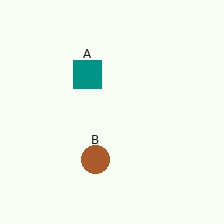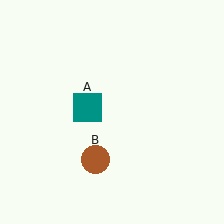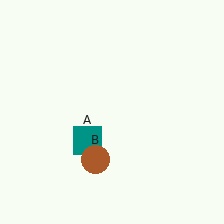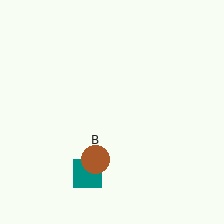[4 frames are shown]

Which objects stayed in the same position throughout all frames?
Brown circle (object B) remained stationary.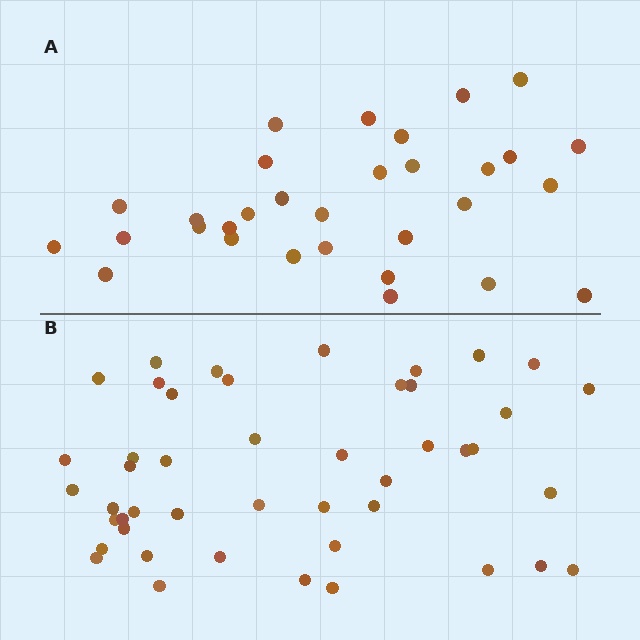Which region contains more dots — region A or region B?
Region B (the bottom region) has more dots.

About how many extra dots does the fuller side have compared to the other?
Region B has approximately 15 more dots than region A.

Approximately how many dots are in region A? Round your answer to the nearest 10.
About 30 dots. (The exact count is 31, which rounds to 30.)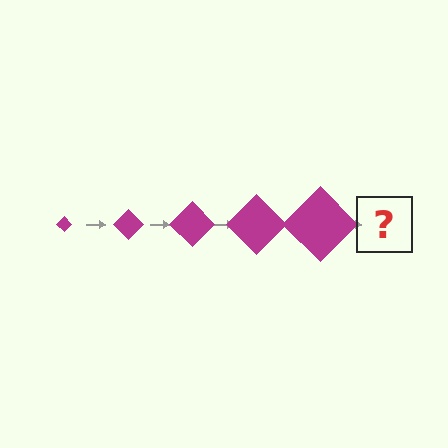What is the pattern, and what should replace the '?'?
The pattern is that the diamond gets progressively larger each step. The '?' should be a magenta diamond, larger than the previous one.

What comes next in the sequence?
The next element should be a magenta diamond, larger than the previous one.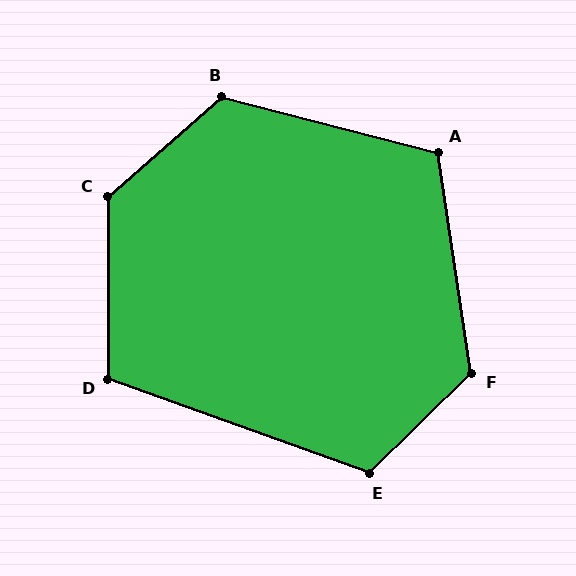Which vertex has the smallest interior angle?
D, at approximately 110 degrees.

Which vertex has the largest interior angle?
C, at approximately 131 degrees.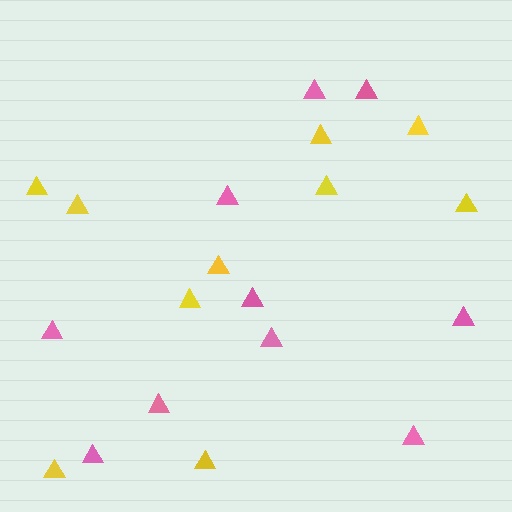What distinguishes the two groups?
There are 2 groups: one group of yellow triangles (10) and one group of pink triangles (10).